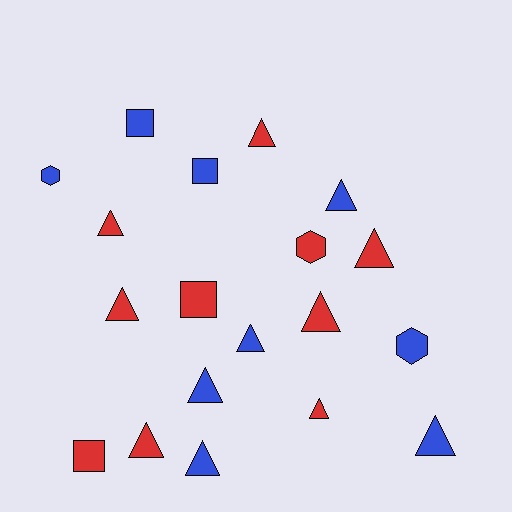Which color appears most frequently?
Red, with 10 objects.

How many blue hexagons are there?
There are 2 blue hexagons.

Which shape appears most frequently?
Triangle, with 12 objects.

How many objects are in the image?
There are 19 objects.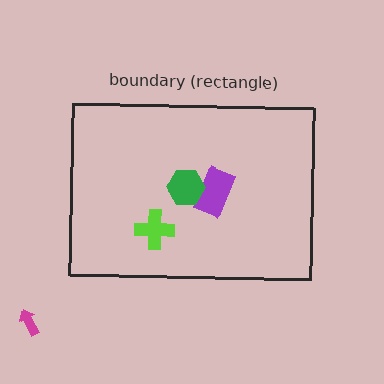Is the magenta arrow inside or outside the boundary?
Outside.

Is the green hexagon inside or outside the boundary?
Inside.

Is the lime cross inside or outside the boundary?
Inside.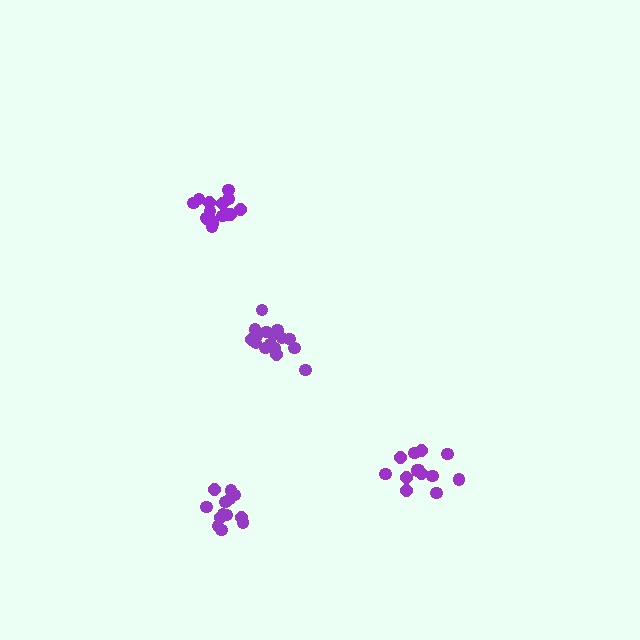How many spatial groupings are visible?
There are 4 spatial groupings.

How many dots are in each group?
Group 1: 14 dots, Group 2: 13 dots, Group 3: 17 dots, Group 4: 16 dots (60 total).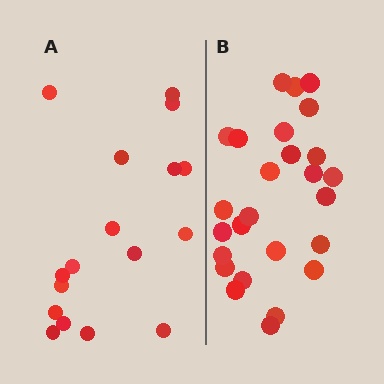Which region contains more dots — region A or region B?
Region B (the right region) has more dots.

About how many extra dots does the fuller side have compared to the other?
Region B has roughly 8 or so more dots than region A.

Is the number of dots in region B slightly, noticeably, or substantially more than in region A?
Region B has substantially more. The ratio is roughly 1.5 to 1.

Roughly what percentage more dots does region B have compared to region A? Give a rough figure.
About 55% more.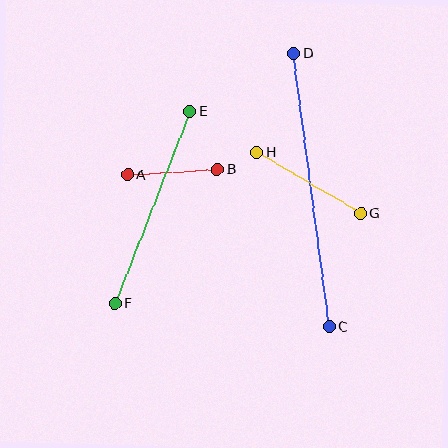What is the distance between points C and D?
The distance is approximately 276 pixels.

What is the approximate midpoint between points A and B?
The midpoint is at approximately (172, 172) pixels.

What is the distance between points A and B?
The distance is approximately 89 pixels.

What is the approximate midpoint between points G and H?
The midpoint is at approximately (309, 183) pixels.